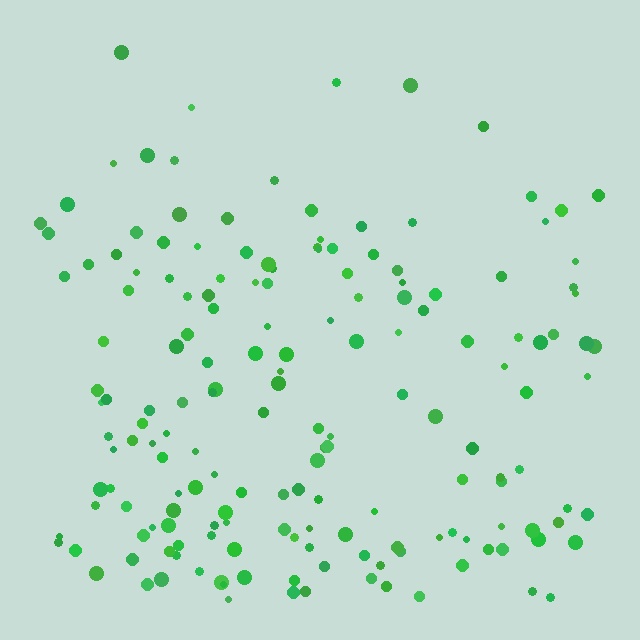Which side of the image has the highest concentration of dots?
The bottom.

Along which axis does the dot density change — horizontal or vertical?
Vertical.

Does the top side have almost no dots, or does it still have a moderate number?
Still a moderate number, just noticeably fewer than the bottom.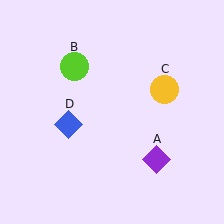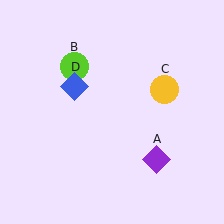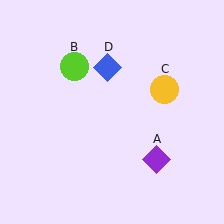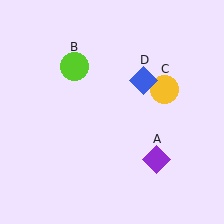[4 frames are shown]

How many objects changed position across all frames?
1 object changed position: blue diamond (object D).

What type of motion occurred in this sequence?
The blue diamond (object D) rotated clockwise around the center of the scene.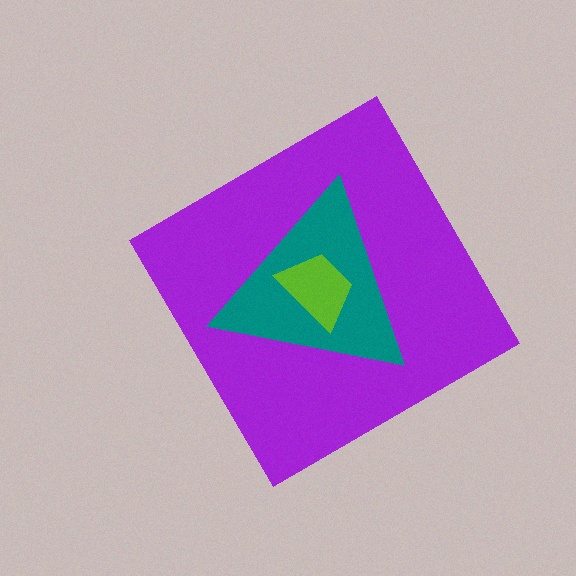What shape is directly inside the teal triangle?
The lime trapezoid.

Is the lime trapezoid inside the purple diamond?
Yes.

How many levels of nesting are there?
3.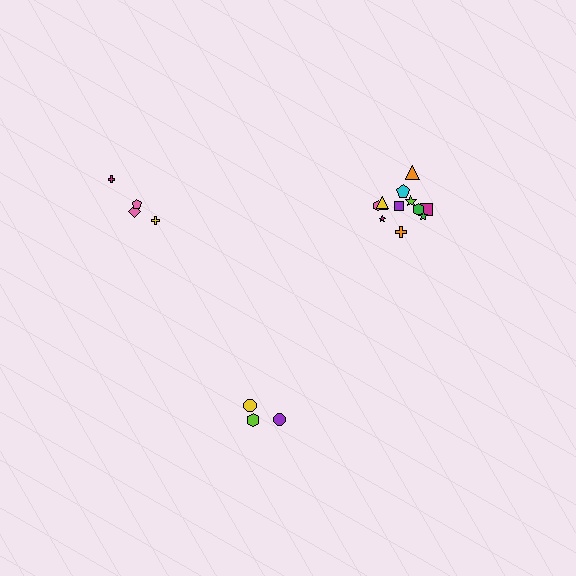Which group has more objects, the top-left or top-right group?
The top-right group.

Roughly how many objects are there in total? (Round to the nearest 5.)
Roughly 20 objects in total.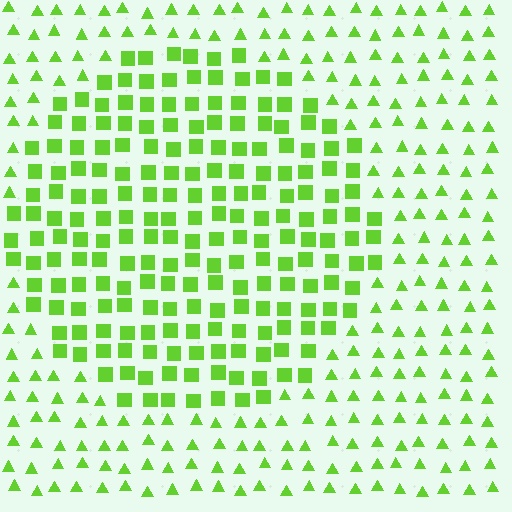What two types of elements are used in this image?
The image uses squares inside the circle region and triangles outside it.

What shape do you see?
I see a circle.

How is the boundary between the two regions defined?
The boundary is defined by a change in element shape: squares inside vs. triangles outside. All elements share the same color and spacing.